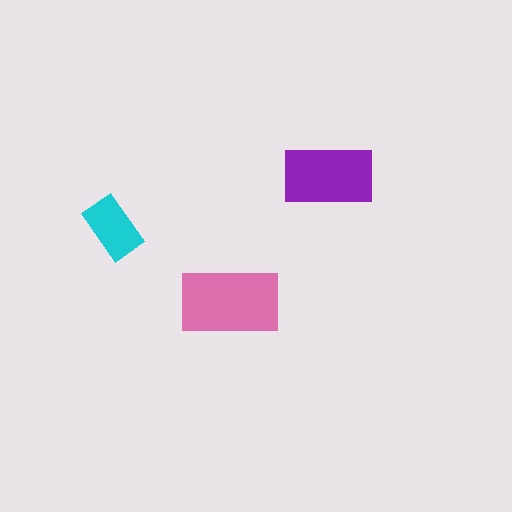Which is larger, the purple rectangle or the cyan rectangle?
The purple one.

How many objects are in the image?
There are 3 objects in the image.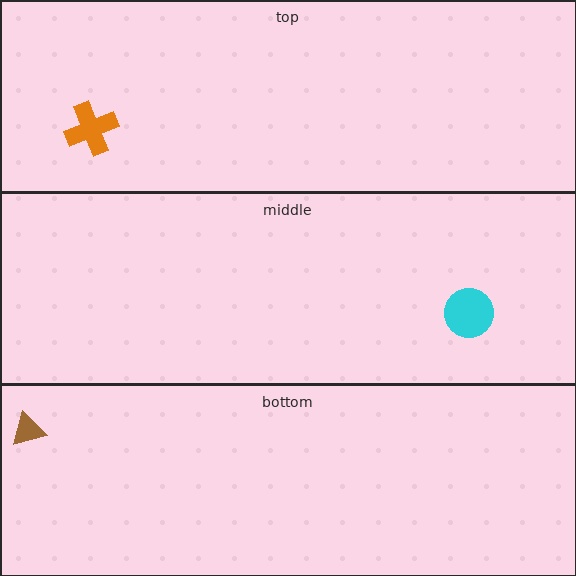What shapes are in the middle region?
The cyan circle.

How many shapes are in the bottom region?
1.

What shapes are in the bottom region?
The brown triangle.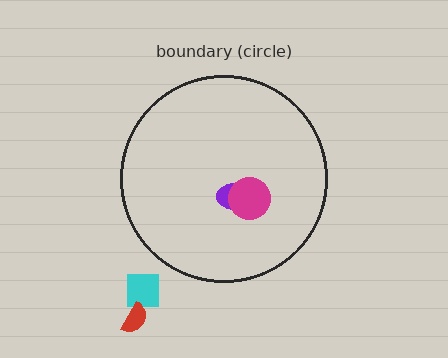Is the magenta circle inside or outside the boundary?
Inside.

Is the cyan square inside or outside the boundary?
Outside.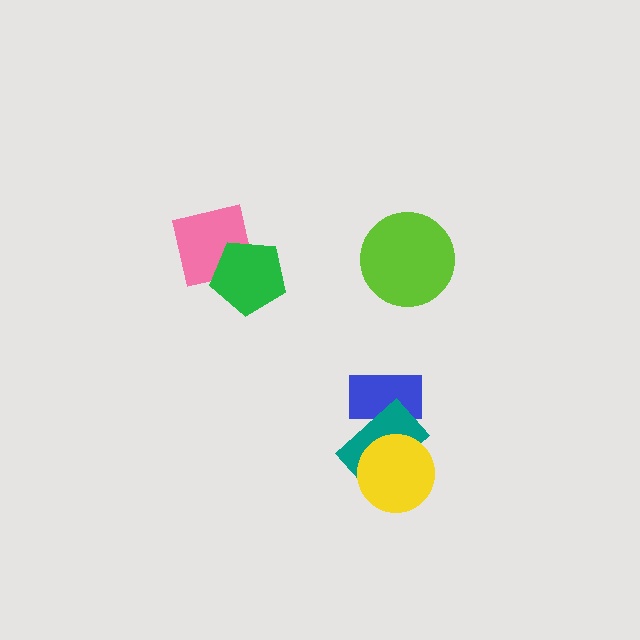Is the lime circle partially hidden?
No, no other shape covers it.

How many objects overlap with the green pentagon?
1 object overlaps with the green pentagon.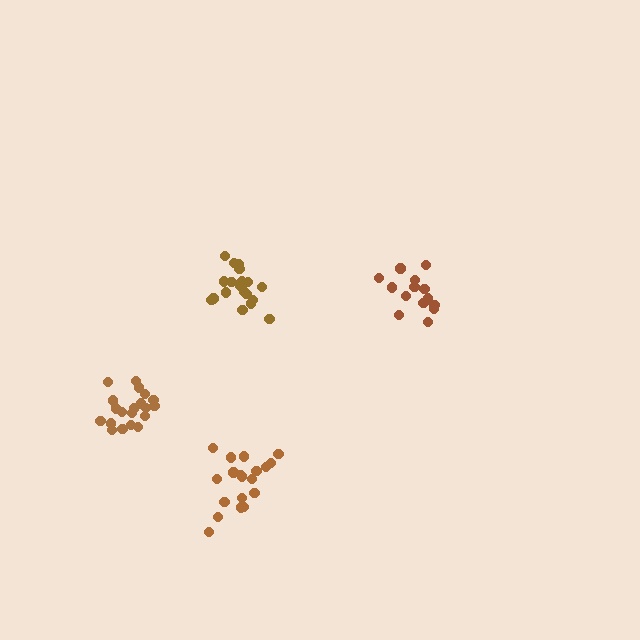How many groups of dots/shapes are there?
There are 4 groups.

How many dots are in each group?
Group 1: 20 dots, Group 2: 19 dots, Group 3: 14 dots, Group 4: 19 dots (72 total).